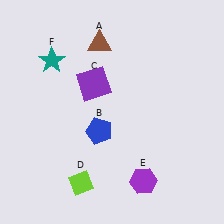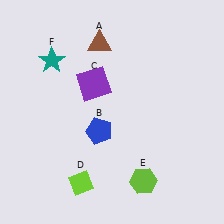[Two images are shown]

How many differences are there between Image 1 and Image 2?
There is 1 difference between the two images.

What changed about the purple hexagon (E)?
In Image 1, E is purple. In Image 2, it changed to lime.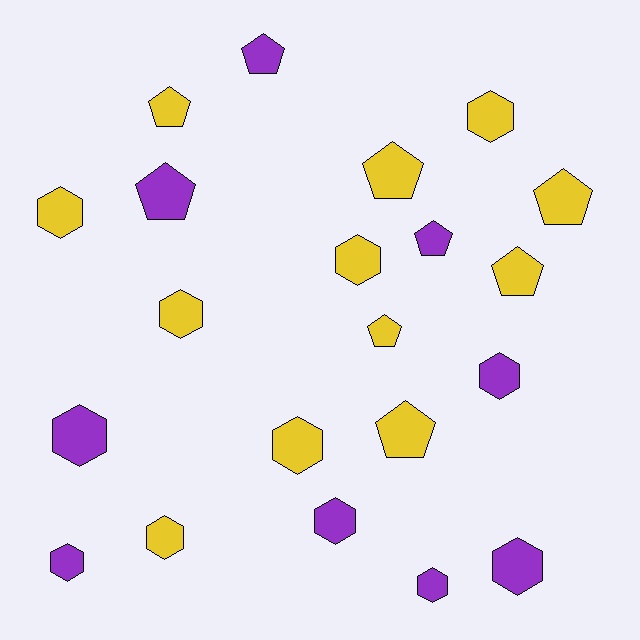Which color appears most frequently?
Yellow, with 12 objects.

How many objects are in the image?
There are 21 objects.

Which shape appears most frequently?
Hexagon, with 12 objects.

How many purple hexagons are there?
There are 6 purple hexagons.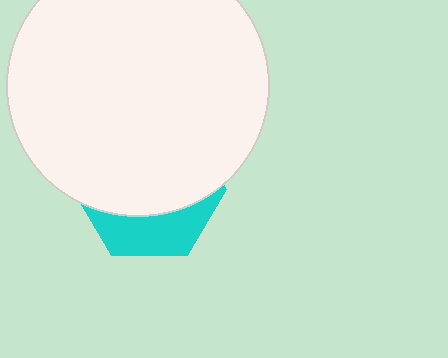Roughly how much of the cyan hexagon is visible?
A small part of it is visible (roughly 31%).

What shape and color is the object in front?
The object in front is a white circle.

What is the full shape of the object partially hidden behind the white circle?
The partially hidden object is a cyan hexagon.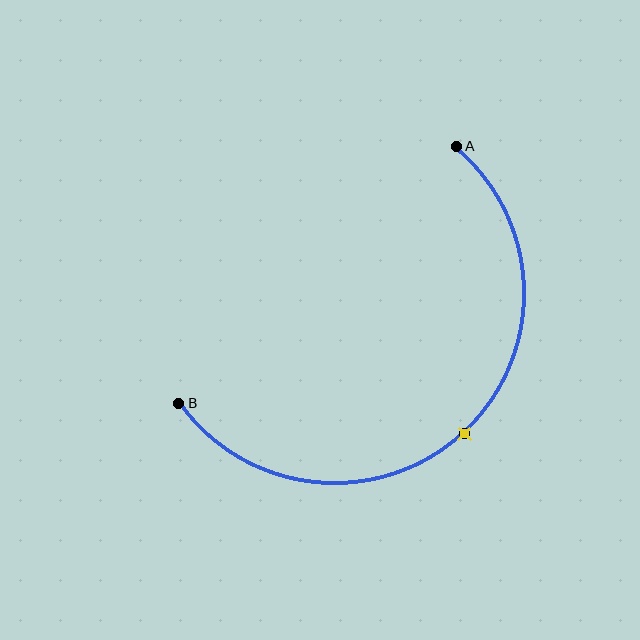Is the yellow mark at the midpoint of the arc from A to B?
Yes. The yellow mark lies on the arc at equal arc-length from both A and B — it is the arc midpoint.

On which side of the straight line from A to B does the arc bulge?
The arc bulges below and to the right of the straight line connecting A and B.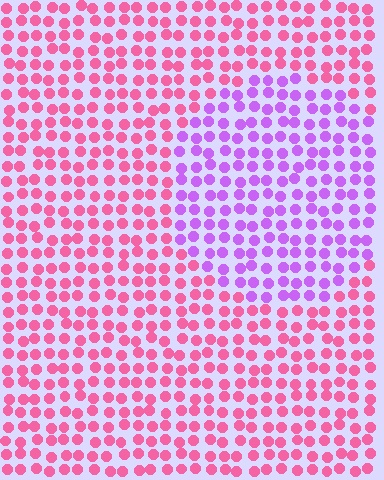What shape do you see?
I see a circle.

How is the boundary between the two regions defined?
The boundary is defined purely by a slight shift in hue (about 52 degrees). Spacing, size, and orientation are identical on both sides.